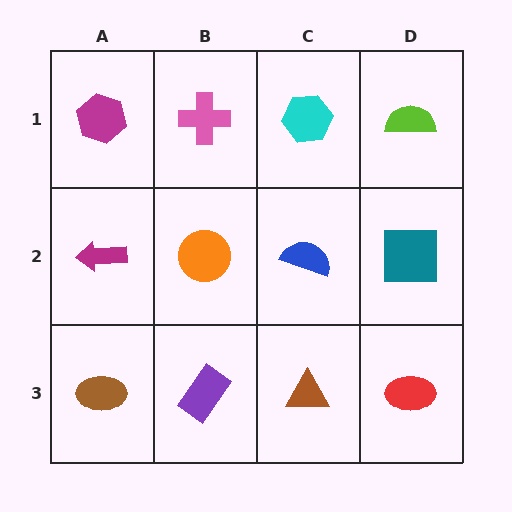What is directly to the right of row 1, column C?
A lime semicircle.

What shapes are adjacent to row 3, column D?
A teal square (row 2, column D), a brown triangle (row 3, column C).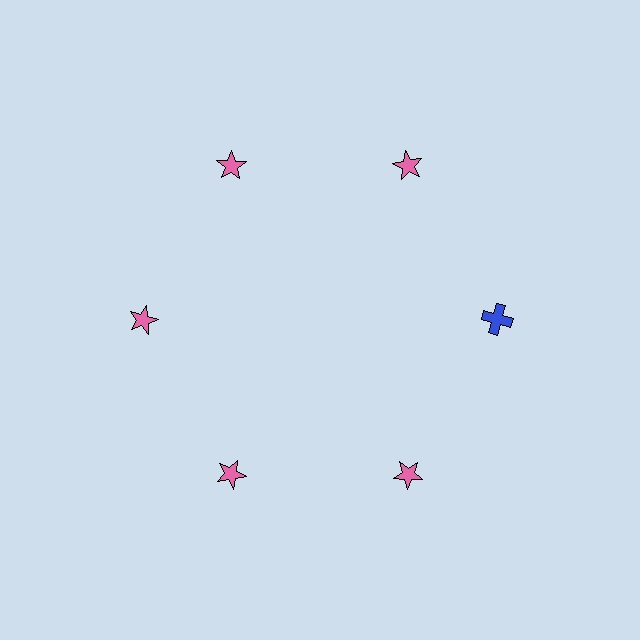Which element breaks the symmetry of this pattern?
The blue cross at roughly the 3 o'clock position breaks the symmetry. All other shapes are pink stars.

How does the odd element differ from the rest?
It differs in both color (blue instead of pink) and shape (cross instead of star).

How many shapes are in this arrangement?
There are 6 shapes arranged in a ring pattern.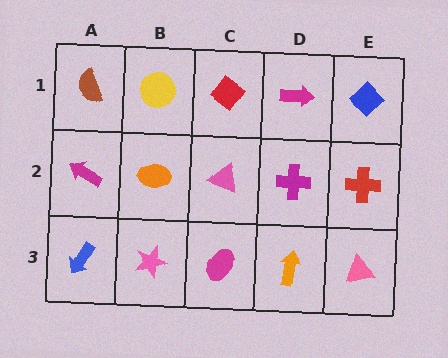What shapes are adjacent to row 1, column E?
A red cross (row 2, column E), a magenta arrow (row 1, column D).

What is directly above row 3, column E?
A red cross.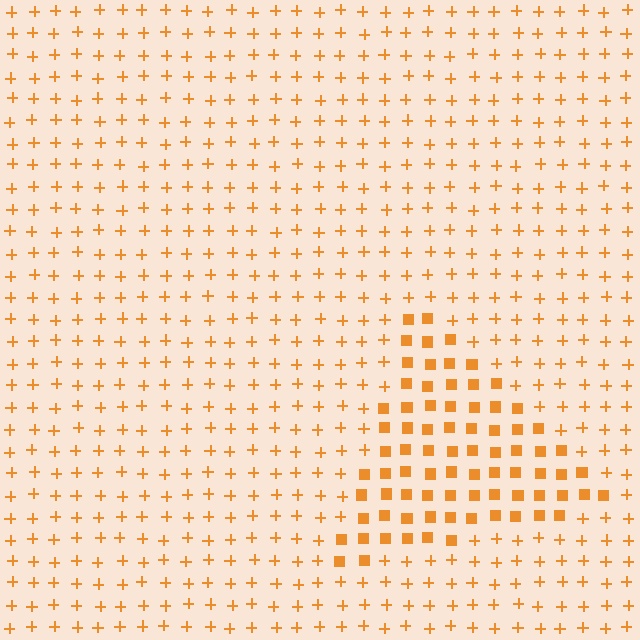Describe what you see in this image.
The image is filled with small orange elements arranged in a uniform grid. A triangle-shaped region contains squares, while the surrounding area contains plus signs. The boundary is defined purely by the change in element shape.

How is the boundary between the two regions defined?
The boundary is defined by a change in element shape: squares inside vs. plus signs outside. All elements share the same color and spacing.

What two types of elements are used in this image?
The image uses squares inside the triangle region and plus signs outside it.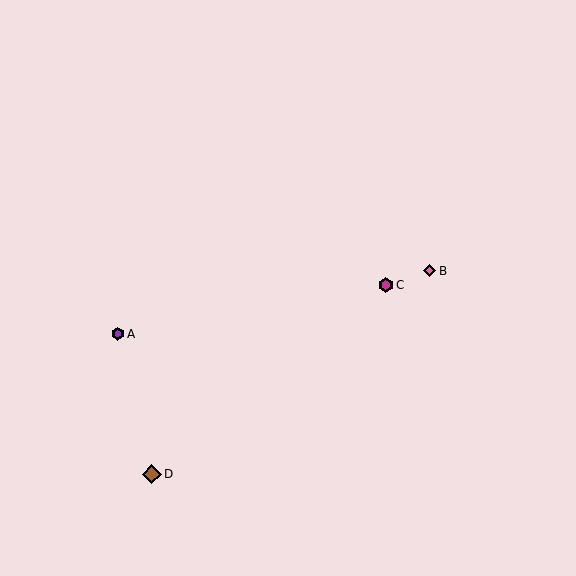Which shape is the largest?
The brown diamond (labeled D) is the largest.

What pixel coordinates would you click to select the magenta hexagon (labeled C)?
Click at (386, 285) to select the magenta hexagon C.